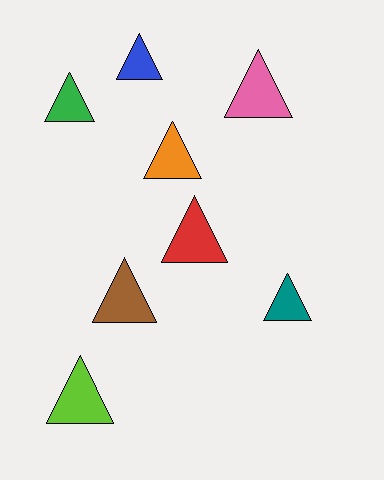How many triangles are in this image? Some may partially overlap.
There are 8 triangles.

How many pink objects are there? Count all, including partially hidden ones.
There is 1 pink object.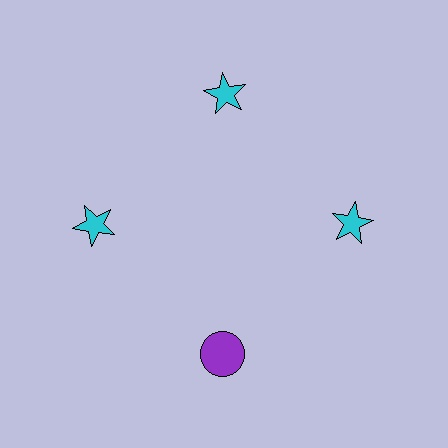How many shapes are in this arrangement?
There are 4 shapes arranged in a ring pattern.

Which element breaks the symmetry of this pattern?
The purple circle at roughly the 6 o'clock position breaks the symmetry. All other shapes are cyan stars.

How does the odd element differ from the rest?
It differs in both color (purple instead of cyan) and shape (circle instead of star).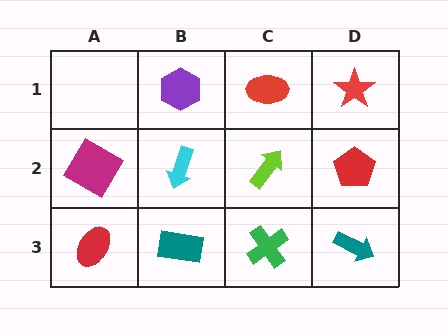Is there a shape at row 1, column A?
No, that cell is empty.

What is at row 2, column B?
A cyan arrow.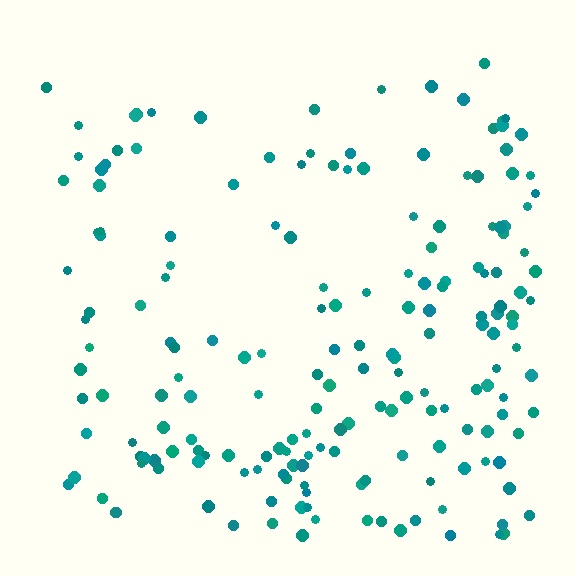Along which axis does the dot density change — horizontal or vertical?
Vertical.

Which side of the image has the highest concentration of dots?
The bottom.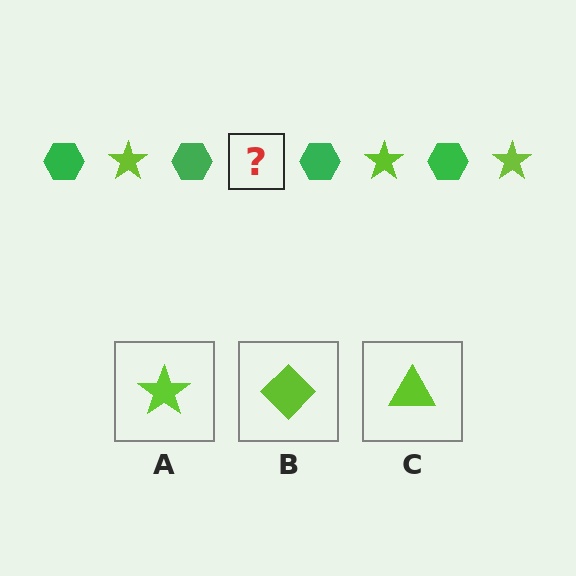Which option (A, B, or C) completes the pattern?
A.